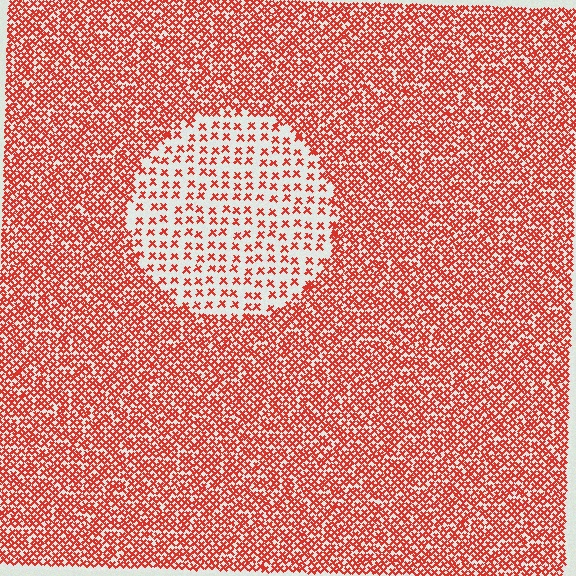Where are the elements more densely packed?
The elements are more densely packed outside the circle boundary.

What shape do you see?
I see a circle.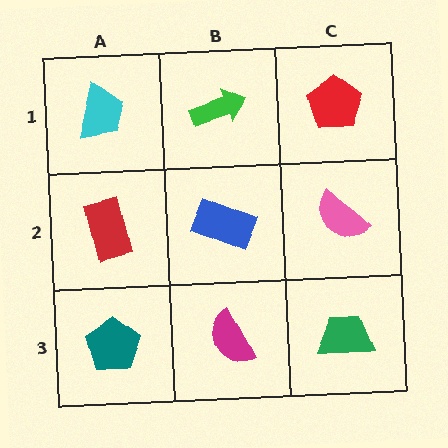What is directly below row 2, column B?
A magenta semicircle.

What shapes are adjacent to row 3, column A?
A red rectangle (row 2, column A), a magenta semicircle (row 3, column B).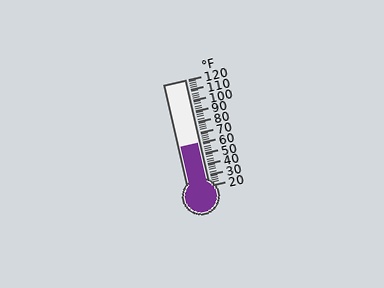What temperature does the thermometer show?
The thermometer shows approximately 60°F.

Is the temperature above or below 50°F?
The temperature is above 50°F.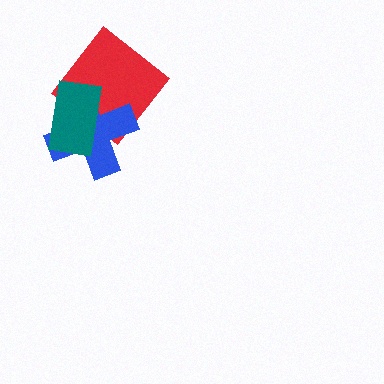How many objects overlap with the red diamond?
2 objects overlap with the red diamond.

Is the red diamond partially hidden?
Yes, it is partially covered by another shape.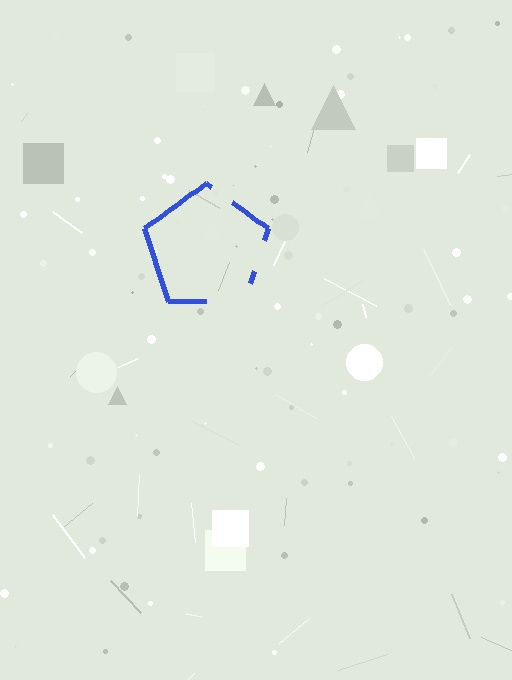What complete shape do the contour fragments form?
The contour fragments form a pentagon.